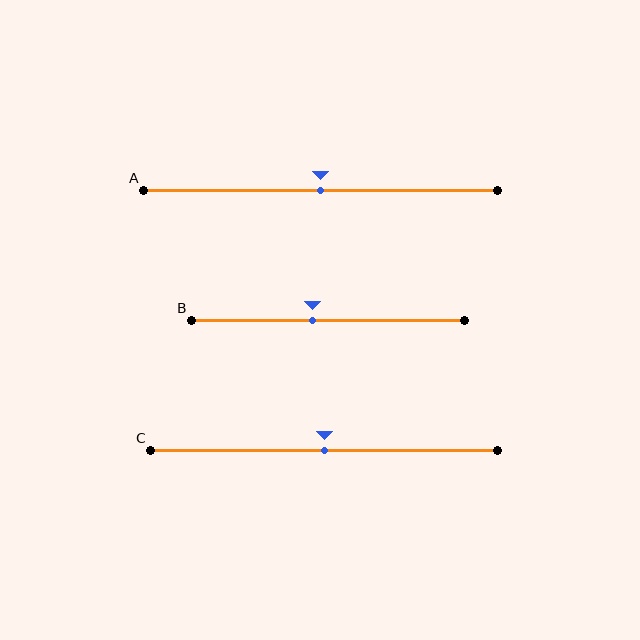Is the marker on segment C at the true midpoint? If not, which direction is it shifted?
Yes, the marker on segment C is at the true midpoint.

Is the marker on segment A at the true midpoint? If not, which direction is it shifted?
Yes, the marker on segment A is at the true midpoint.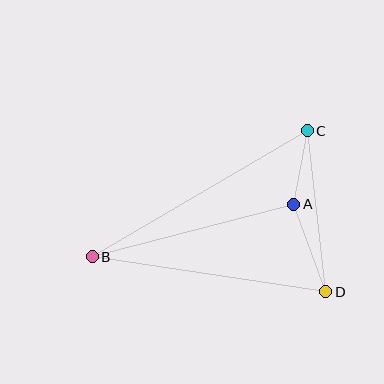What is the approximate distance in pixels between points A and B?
The distance between A and B is approximately 208 pixels.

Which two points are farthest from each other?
Points B and C are farthest from each other.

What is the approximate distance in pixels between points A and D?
The distance between A and D is approximately 93 pixels.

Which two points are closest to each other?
Points A and C are closest to each other.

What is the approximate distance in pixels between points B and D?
The distance between B and D is approximately 236 pixels.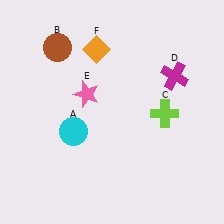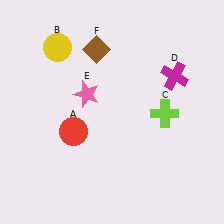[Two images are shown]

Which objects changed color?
A changed from cyan to red. B changed from brown to yellow. F changed from orange to brown.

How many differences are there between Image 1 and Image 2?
There are 3 differences between the two images.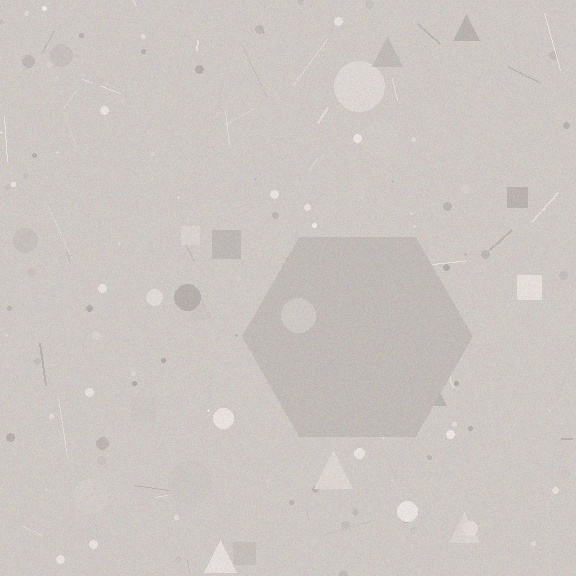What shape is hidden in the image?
A hexagon is hidden in the image.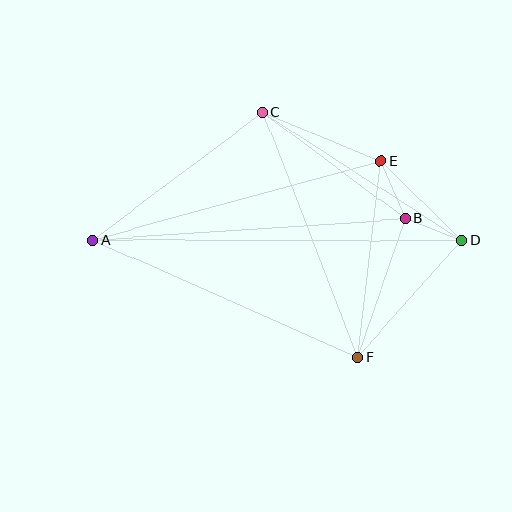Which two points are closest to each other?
Points B and D are closest to each other.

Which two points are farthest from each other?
Points A and D are farthest from each other.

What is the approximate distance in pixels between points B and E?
The distance between B and E is approximately 62 pixels.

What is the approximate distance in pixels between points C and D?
The distance between C and D is approximately 237 pixels.